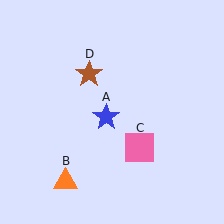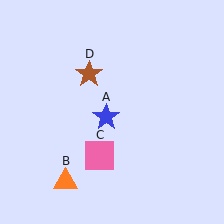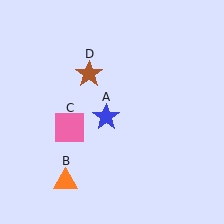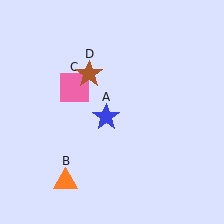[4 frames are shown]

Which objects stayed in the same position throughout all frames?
Blue star (object A) and orange triangle (object B) and brown star (object D) remained stationary.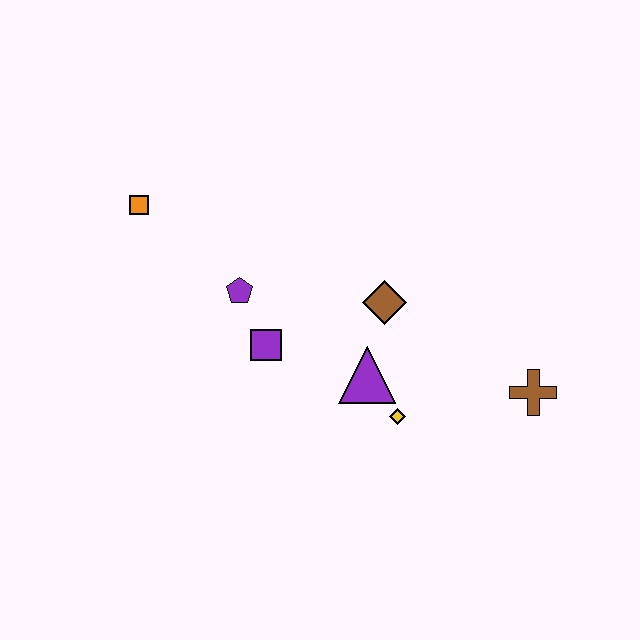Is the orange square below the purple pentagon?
No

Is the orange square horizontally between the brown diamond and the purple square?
No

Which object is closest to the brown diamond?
The purple triangle is closest to the brown diamond.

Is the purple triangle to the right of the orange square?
Yes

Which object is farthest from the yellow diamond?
The orange square is farthest from the yellow diamond.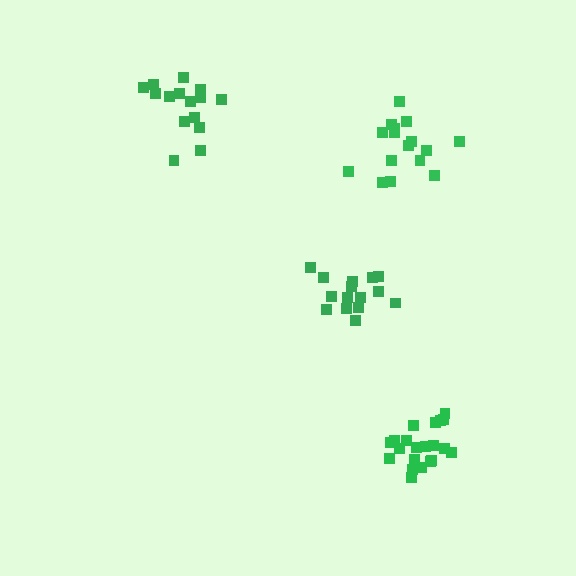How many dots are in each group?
Group 1: 15 dots, Group 2: 15 dots, Group 3: 21 dots, Group 4: 16 dots (67 total).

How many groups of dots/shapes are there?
There are 4 groups.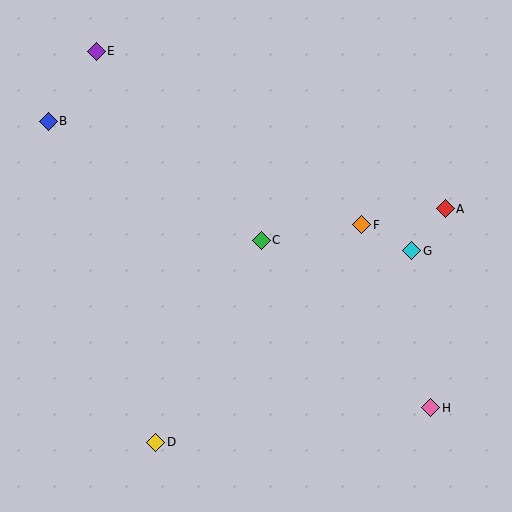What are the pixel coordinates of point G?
Point G is at (412, 251).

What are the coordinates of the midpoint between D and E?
The midpoint between D and E is at (126, 247).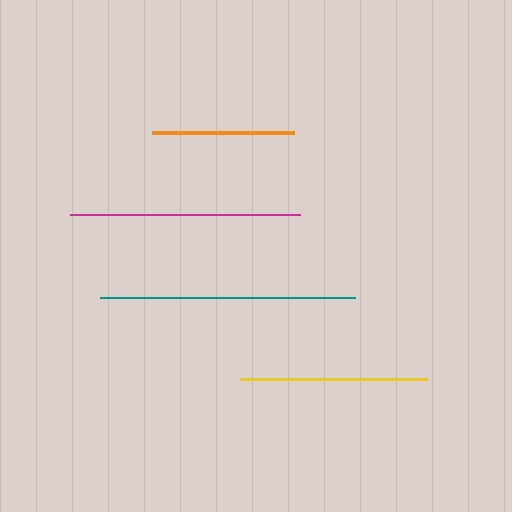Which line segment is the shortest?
The orange line is the shortest at approximately 142 pixels.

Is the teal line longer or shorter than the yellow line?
The teal line is longer than the yellow line.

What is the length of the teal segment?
The teal segment is approximately 255 pixels long.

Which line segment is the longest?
The teal line is the longest at approximately 255 pixels.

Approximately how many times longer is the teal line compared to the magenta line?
The teal line is approximately 1.1 times the length of the magenta line.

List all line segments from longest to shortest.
From longest to shortest: teal, magenta, yellow, orange.